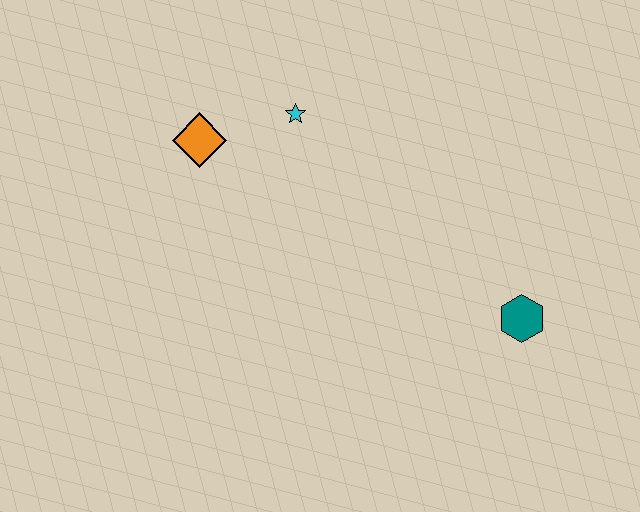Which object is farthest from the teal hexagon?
The orange diamond is farthest from the teal hexagon.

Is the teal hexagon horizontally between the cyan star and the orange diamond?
No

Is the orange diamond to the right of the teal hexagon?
No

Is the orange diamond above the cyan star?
No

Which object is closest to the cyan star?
The orange diamond is closest to the cyan star.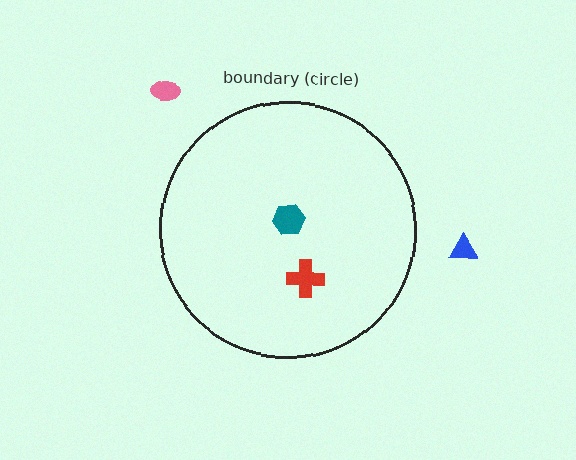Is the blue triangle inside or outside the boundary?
Outside.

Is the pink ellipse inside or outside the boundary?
Outside.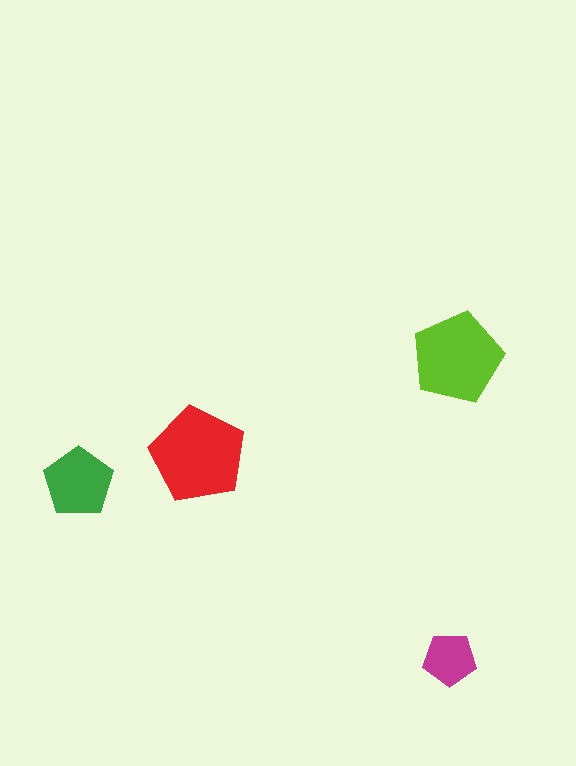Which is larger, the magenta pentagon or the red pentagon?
The red one.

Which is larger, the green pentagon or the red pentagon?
The red one.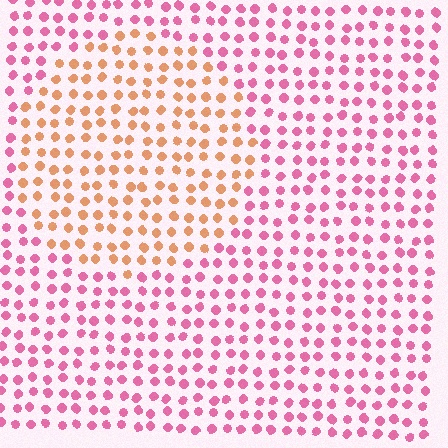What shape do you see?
I see a circle.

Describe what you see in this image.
The image is filled with small pink elements in a uniform arrangement. A circle-shaped region is visible where the elements are tinted to a slightly different hue, forming a subtle color boundary.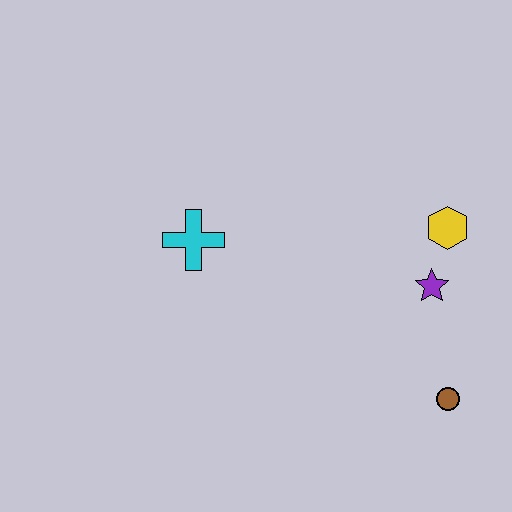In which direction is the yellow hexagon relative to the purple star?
The yellow hexagon is above the purple star.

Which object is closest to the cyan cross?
The purple star is closest to the cyan cross.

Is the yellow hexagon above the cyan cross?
Yes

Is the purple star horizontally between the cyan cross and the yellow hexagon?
Yes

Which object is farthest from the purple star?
The cyan cross is farthest from the purple star.